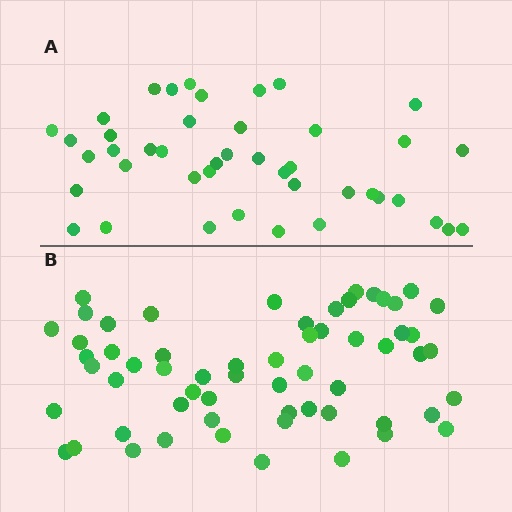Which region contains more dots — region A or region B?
Region B (the bottom region) has more dots.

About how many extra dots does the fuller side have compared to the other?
Region B has approximately 15 more dots than region A.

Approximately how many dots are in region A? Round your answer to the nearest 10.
About 40 dots. (The exact count is 43, which rounds to 40.)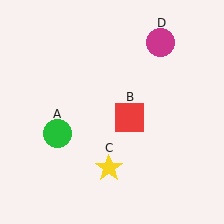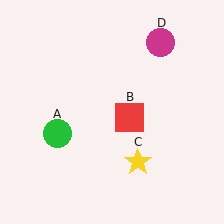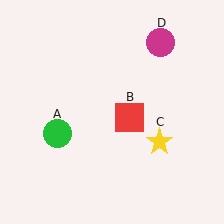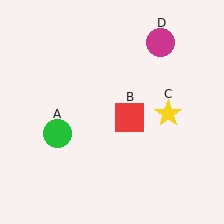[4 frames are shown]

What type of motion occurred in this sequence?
The yellow star (object C) rotated counterclockwise around the center of the scene.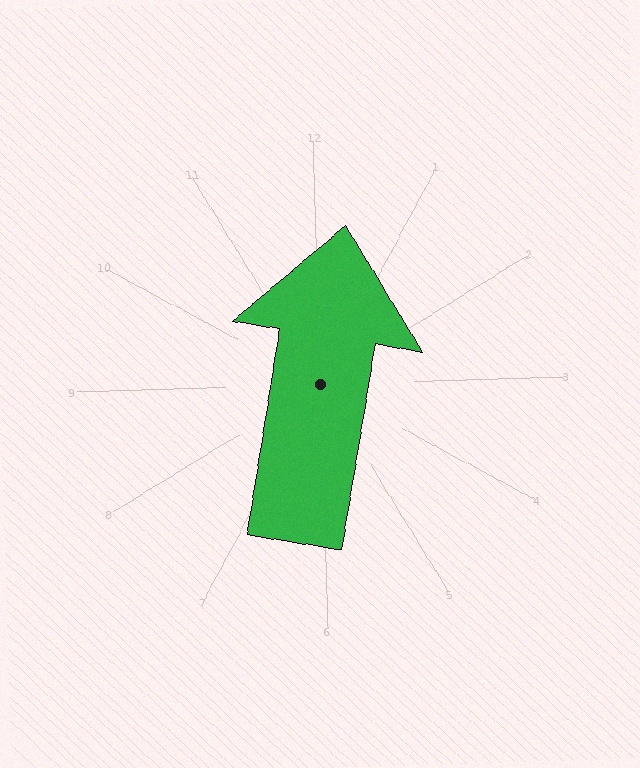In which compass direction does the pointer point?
North.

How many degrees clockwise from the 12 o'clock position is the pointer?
Approximately 11 degrees.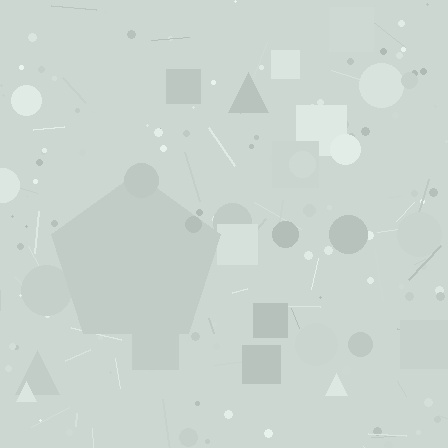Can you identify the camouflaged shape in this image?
The camouflaged shape is a pentagon.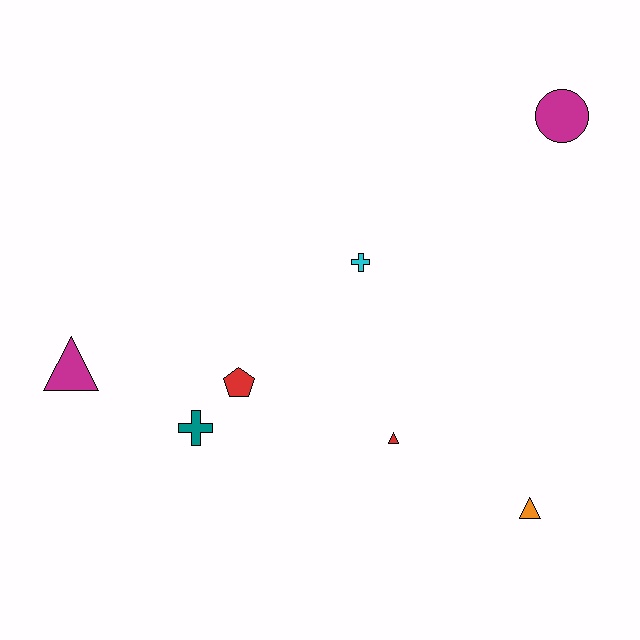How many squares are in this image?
There are no squares.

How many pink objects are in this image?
There are no pink objects.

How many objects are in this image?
There are 7 objects.